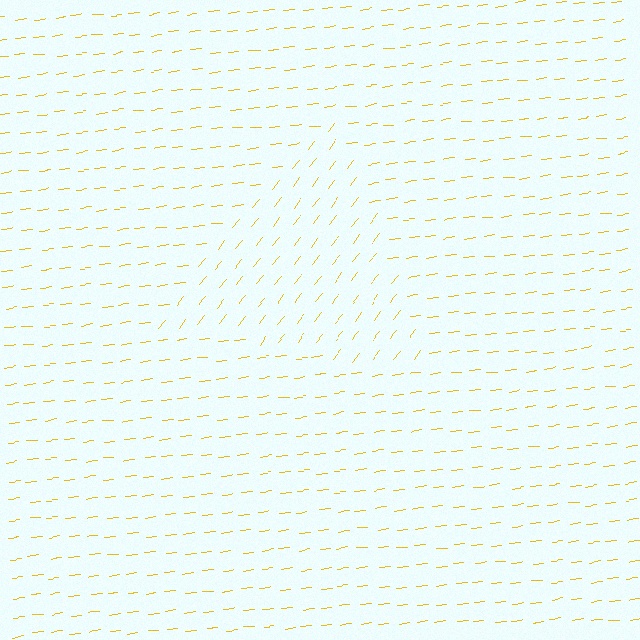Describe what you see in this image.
The image is filled with small yellow line segments. A triangle region in the image has lines oriented differently from the surrounding lines, creating a visible texture boundary.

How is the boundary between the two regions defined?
The boundary is defined purely by a change in line orientation (approximately 45 degrees difference). All lines are the same color and thickness.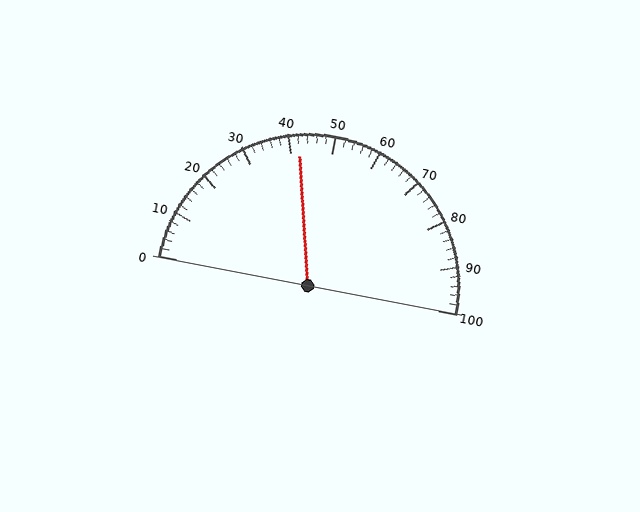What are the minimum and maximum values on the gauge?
The gauge ranges from 0 to 100.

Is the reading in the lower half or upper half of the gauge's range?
The reading is in the lower half of the range (0 to 100).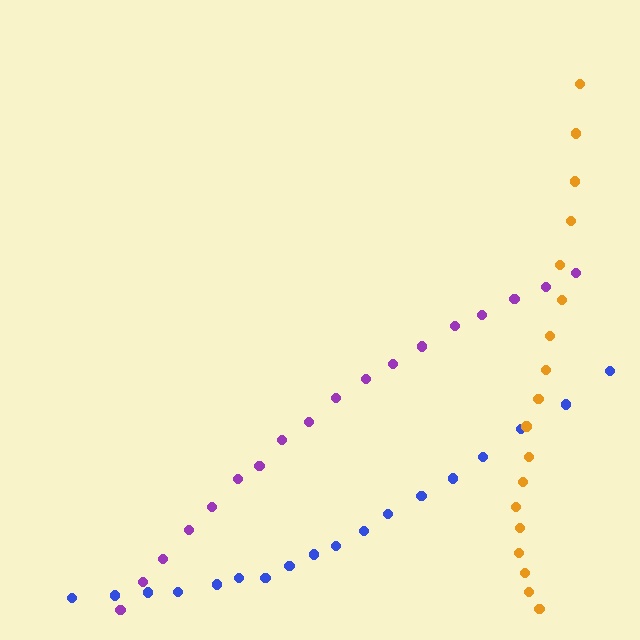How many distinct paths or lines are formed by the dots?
There are 3 distinct paths.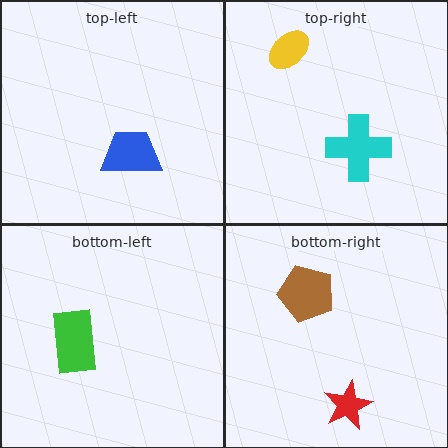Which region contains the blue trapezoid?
The top-left region.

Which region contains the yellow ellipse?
The top-right region.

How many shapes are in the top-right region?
2.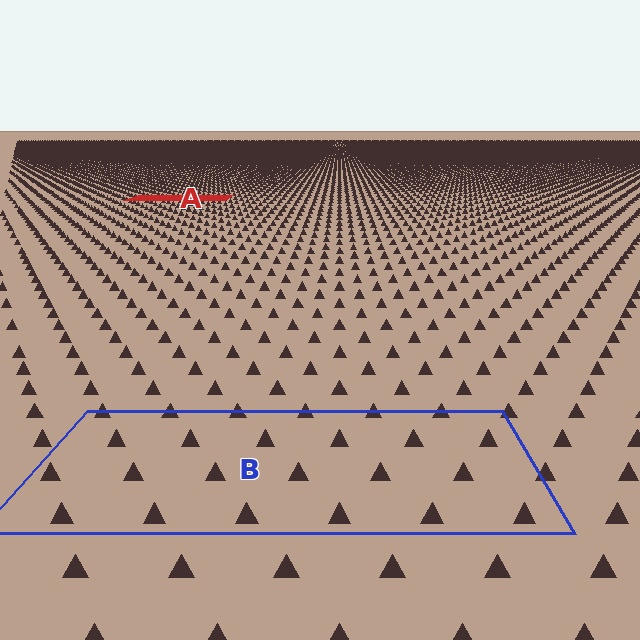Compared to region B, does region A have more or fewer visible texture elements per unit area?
Region A has more texture elements per unit area — they are packed more densely because it is farther away.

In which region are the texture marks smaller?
The texture marks are smaller in region A, because it is farther away.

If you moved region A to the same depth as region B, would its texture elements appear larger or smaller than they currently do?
They would appear larger. At a closer depth, the same texture elements are projected at a bigger on-screen size.